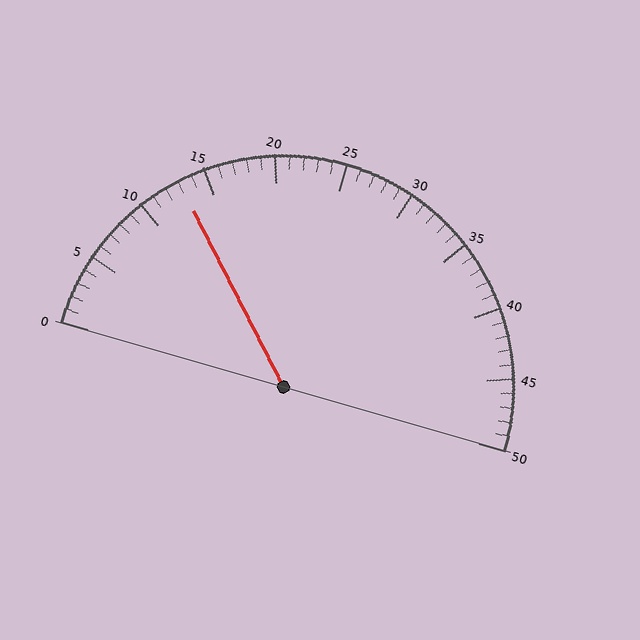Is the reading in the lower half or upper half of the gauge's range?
The reading is in the lower half of the range (0 to 50).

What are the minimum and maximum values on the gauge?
The gauge ranges from 0 to 50.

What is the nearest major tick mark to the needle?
The nearest major tick mark is 15.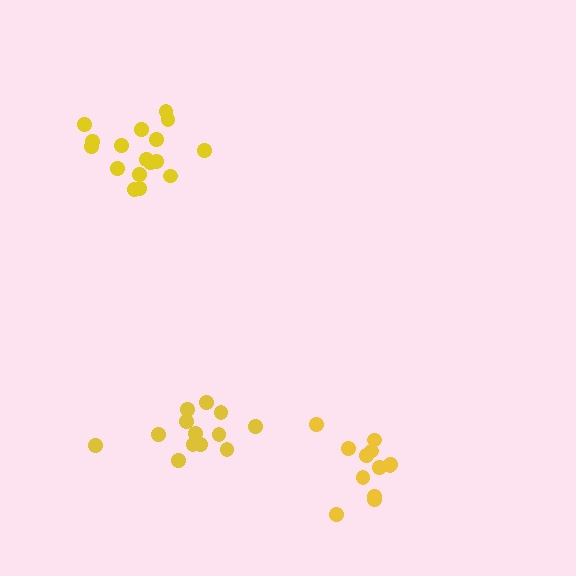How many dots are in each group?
Group 1: 13 dots, Group 2: 17 dots, Group 3: 12 dots (42 total).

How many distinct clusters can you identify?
There are 3 distinct clusters.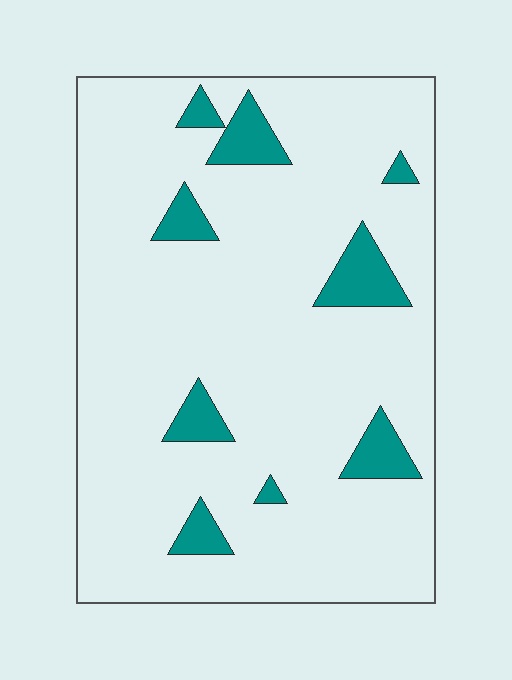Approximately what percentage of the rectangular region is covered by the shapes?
Approximately 10%.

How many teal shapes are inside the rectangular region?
9.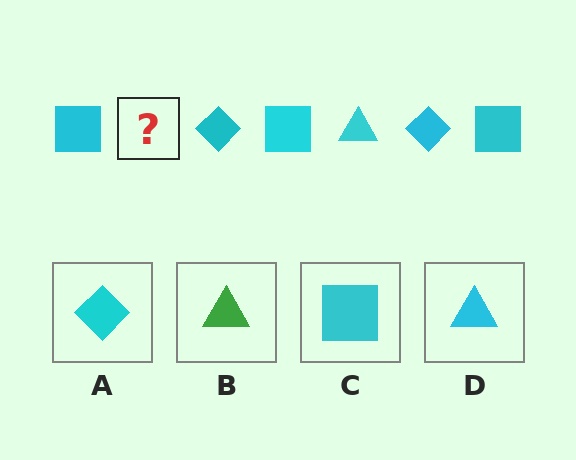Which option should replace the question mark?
Option D.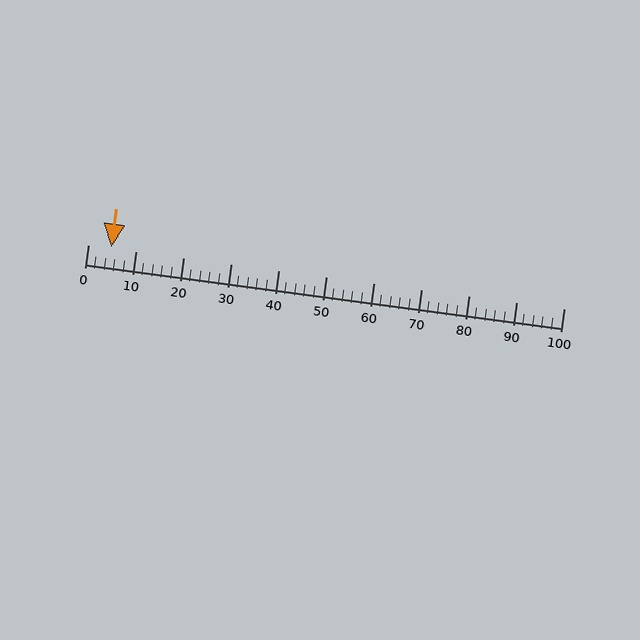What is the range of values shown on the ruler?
The ruler shows values from 0 to 100.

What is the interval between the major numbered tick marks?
The major tick marks are spaced 10 units apart.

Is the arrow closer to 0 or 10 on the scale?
The arrow is closer to 0.